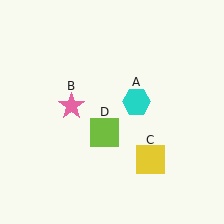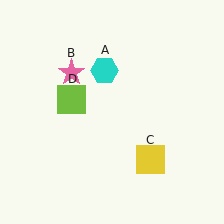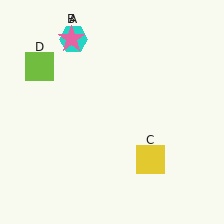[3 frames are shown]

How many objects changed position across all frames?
3 objects changed position: cyan hexagon (object A), pink star (object B), lime square (object D).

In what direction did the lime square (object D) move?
The lime square (object D) moved up and to the left.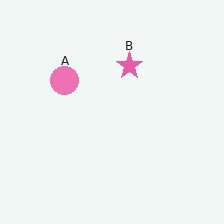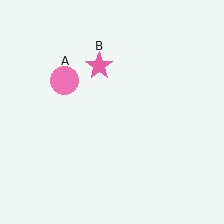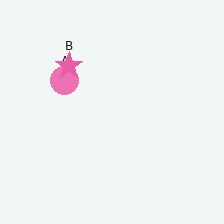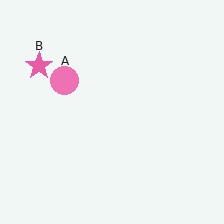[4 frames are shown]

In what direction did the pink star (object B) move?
The pink star (object B) moved left.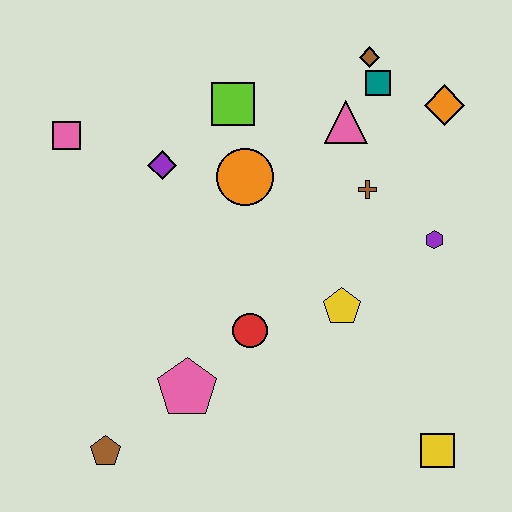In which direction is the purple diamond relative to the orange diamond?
The purple diamond is to the left of the orange diamond.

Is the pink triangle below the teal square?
Yes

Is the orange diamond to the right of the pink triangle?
Yes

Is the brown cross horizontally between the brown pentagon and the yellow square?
Yes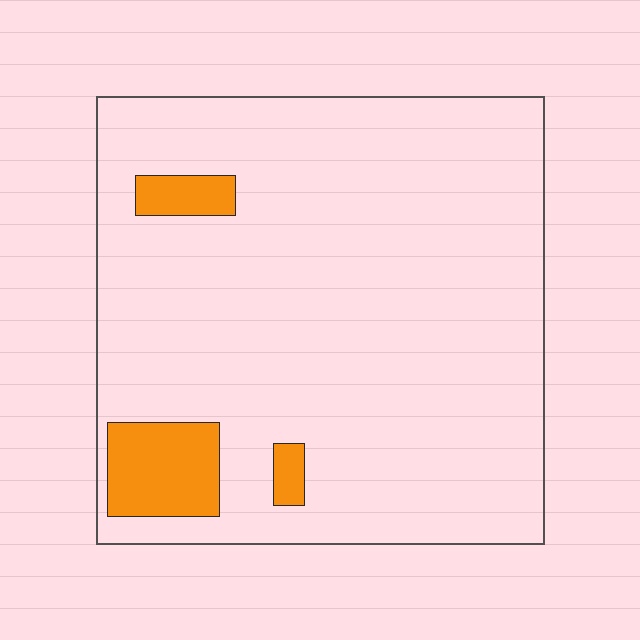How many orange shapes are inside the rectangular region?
3.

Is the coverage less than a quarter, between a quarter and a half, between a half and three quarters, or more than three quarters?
Less than a quarter.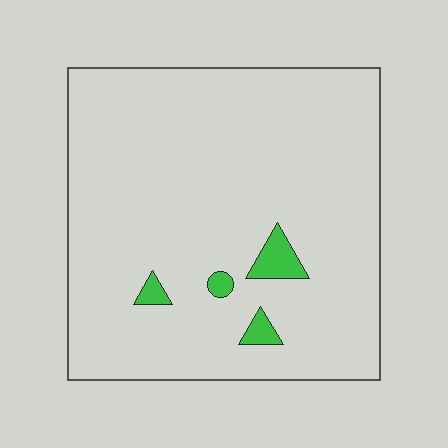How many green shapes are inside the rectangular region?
4.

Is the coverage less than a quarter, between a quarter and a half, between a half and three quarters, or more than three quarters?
Less than a quarter.